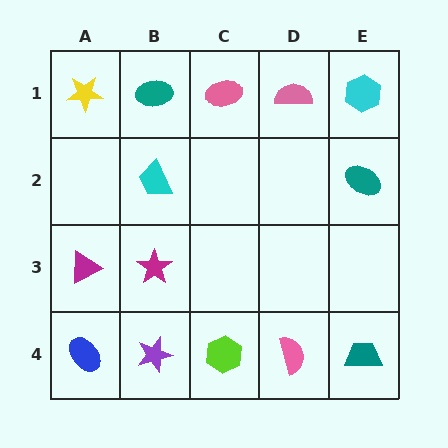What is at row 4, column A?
A blue ellipse.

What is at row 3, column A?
A magenta triangle.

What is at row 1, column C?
A pink ellipse.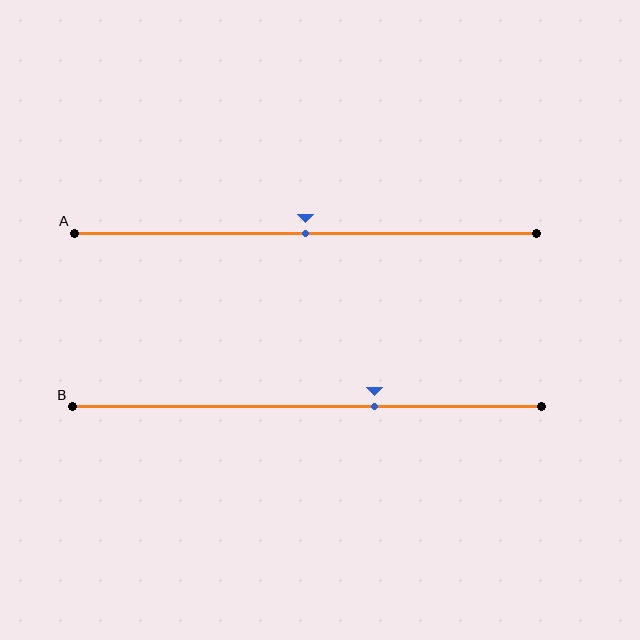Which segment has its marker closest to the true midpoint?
Segment A has its marker closest to the true midpoint.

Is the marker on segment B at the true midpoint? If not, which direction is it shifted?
No, the marker on segment B is shifted to the right by about 14% of the segment length.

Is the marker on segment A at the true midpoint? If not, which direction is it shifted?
Yes, the marker on segment A is at the true midpoint.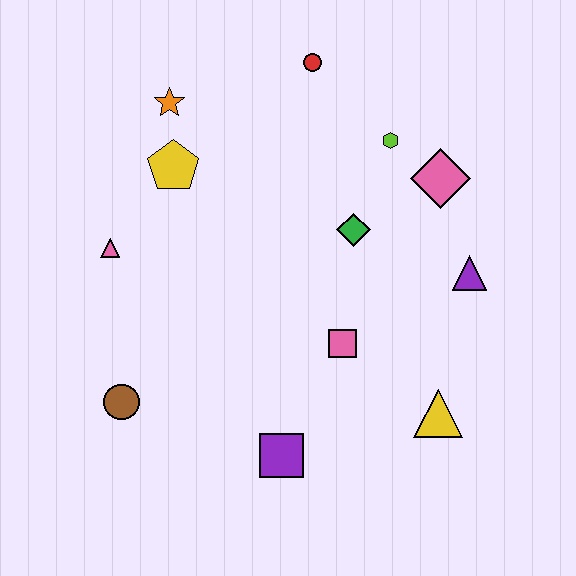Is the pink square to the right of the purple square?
Yes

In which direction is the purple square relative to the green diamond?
The purple square is below the green diamond.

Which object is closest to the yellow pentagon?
The orange star is closest to the yellow pentagon.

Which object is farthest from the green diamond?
The brown circle is farthest from the green diamond.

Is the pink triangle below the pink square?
No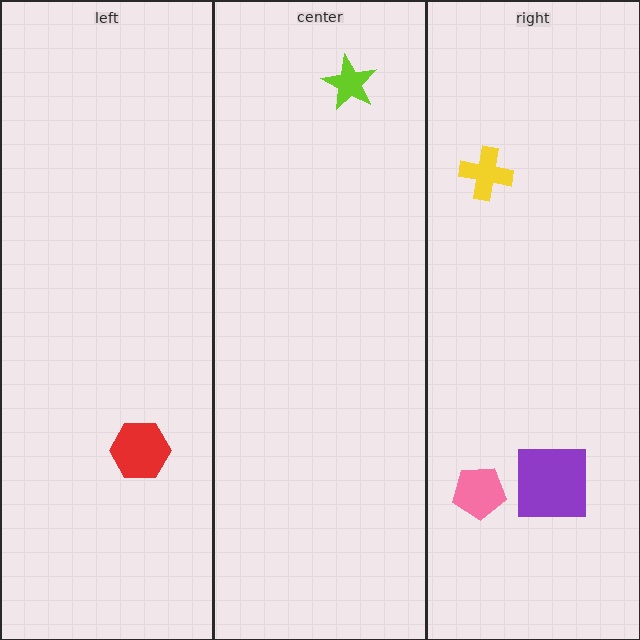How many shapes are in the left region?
1.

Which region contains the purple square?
The right region.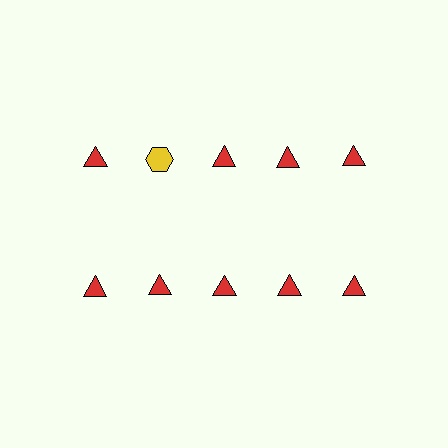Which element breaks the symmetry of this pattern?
The yellow hexagon in the top row, second from left column breaks the symmetry. All other shapes are red triangles.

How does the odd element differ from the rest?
It differs in both color (yellow instead of red) and shape (hexagon instead of triangle).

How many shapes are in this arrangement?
There are 10 shapes arranged in a grid pattern.